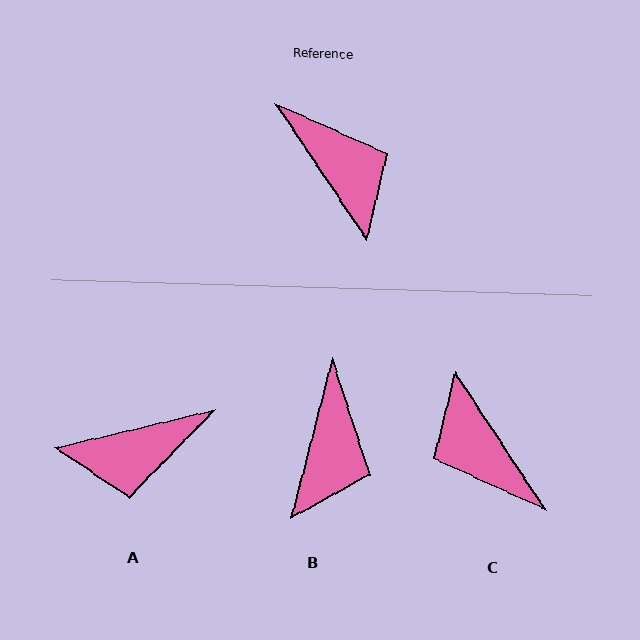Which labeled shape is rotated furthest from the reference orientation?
C, about 179 degrees away.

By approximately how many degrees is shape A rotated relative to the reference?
Approximately 111 degrees clockwise.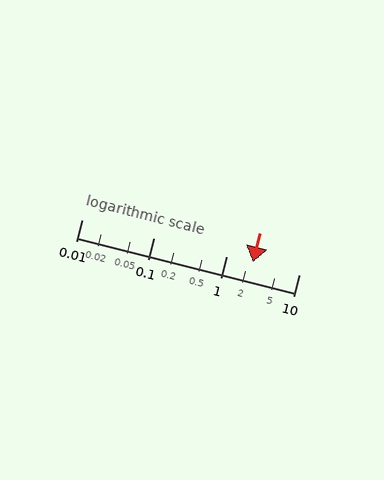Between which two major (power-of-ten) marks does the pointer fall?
The pointer is between 1 and 10.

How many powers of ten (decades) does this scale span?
The scale spans 3 decades, from 0.01 to 10.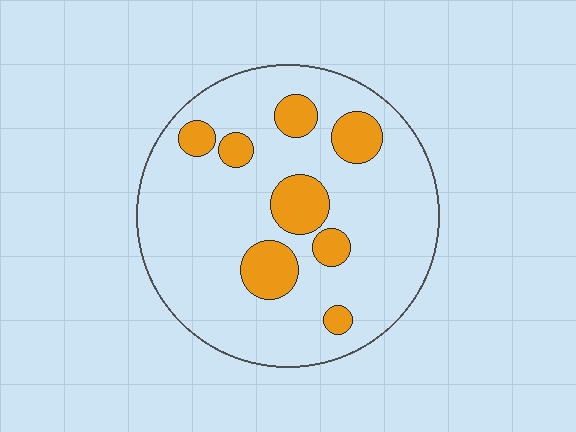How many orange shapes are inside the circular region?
8.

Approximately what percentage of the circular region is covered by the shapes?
Approximately 20%.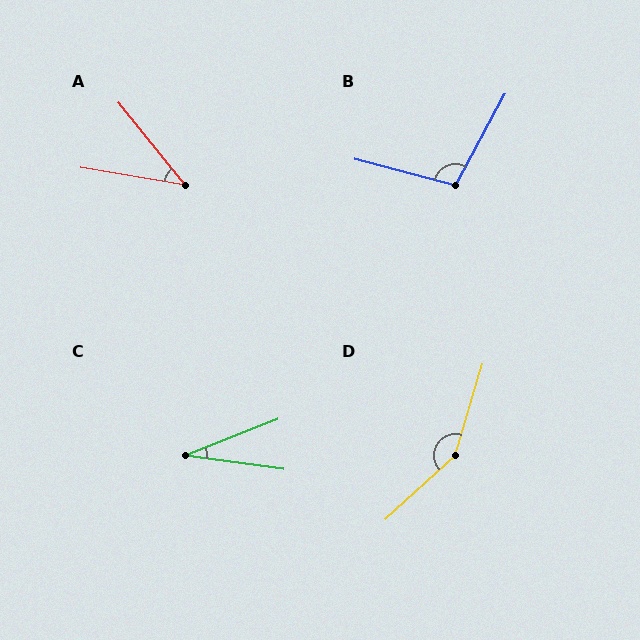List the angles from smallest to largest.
C (30°), A (42°), B (104°), D (149°).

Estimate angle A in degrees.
Approximately 42 degrees.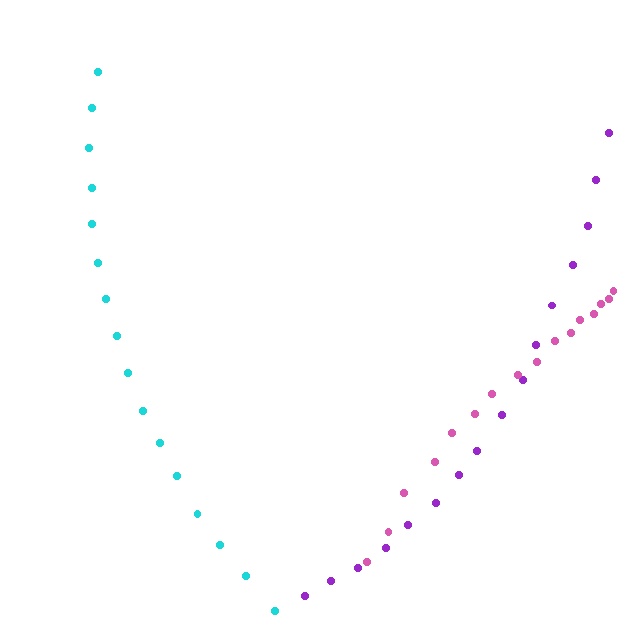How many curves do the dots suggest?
There are 3 distinct paths.